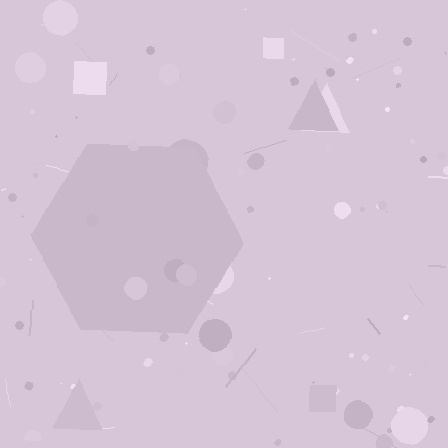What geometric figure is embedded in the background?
A hexagon is embedded in the background.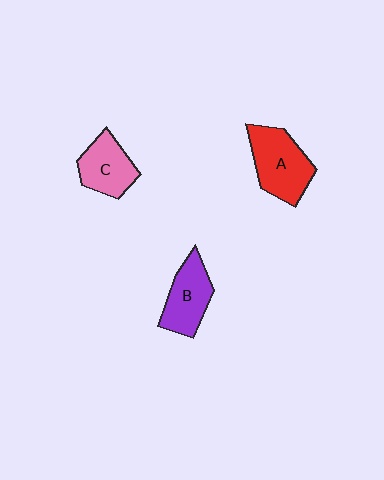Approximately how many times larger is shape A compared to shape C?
Approximately 1.3 times.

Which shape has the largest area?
Shape A (red).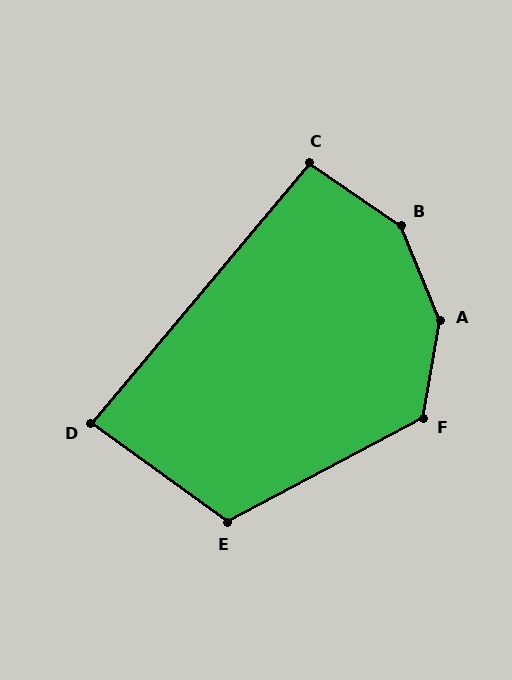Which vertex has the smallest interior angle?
D, at approximately 86 degrees.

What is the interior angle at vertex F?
Approximately 128 degrees (obtuse).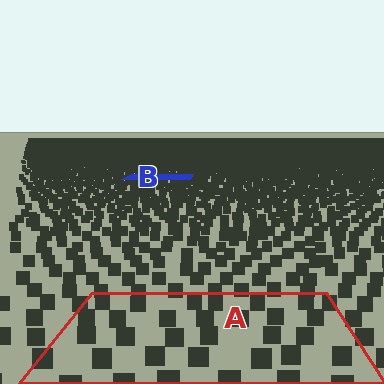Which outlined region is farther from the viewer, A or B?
Region B is farther from the viewer — the texture elements inside it appear smaller and more densely packed.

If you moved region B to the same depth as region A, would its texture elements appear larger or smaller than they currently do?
They would appear larger. At a closer depth, the same texture elements are projected at a bigger on-screen size.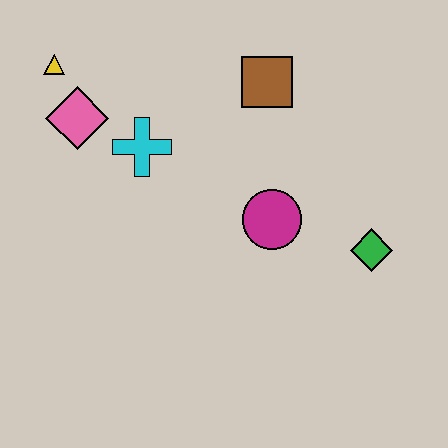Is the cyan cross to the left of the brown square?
Yes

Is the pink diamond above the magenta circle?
Yes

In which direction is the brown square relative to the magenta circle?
The brown square is above the magenta circle.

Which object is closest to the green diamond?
The magenta circle is closest to the green diamond.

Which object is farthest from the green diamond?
The yellow triangle is farthest from the green diamond.